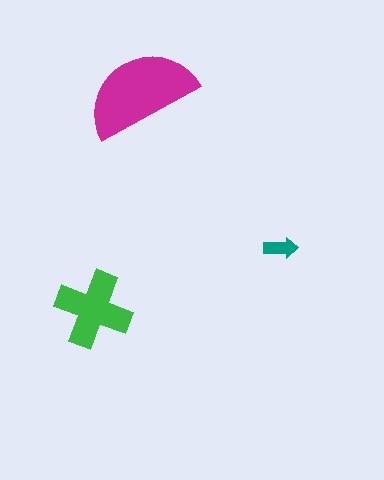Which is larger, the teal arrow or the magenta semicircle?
The magenta semicircle.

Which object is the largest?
The magenta semicircle.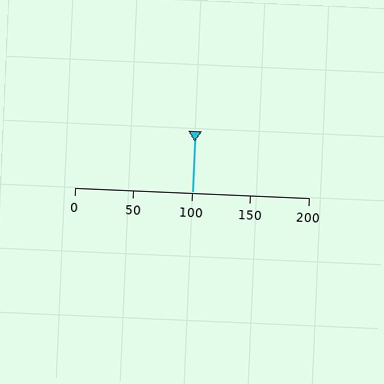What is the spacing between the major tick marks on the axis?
The major ticks are spaced 50 apart.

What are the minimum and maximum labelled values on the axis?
The axis runs from 0 to 200.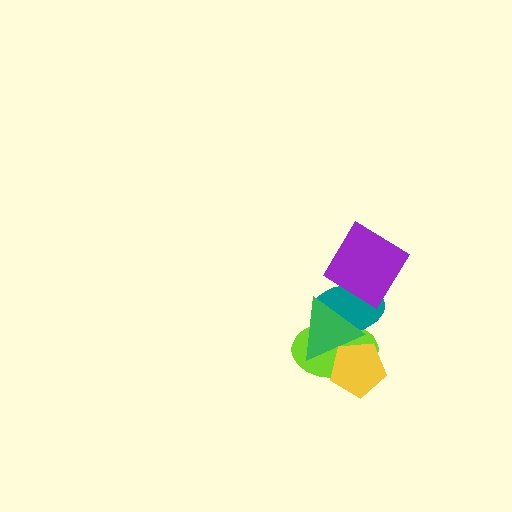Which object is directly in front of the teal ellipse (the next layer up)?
The green triangle is directly in front of the teal ellipse.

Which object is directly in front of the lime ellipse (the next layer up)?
The teal ellipse is directly in front of the lime ellipse.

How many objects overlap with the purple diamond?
1 object overlaps with the purple diamond.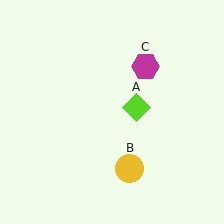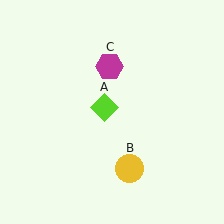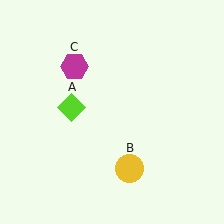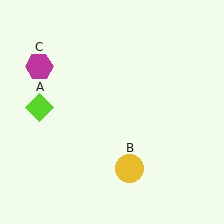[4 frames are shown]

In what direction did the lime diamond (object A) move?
The lime diamond (object A) moved left.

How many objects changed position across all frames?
2 objects changed position: lime diamond (object A), magenta hexagon (object C).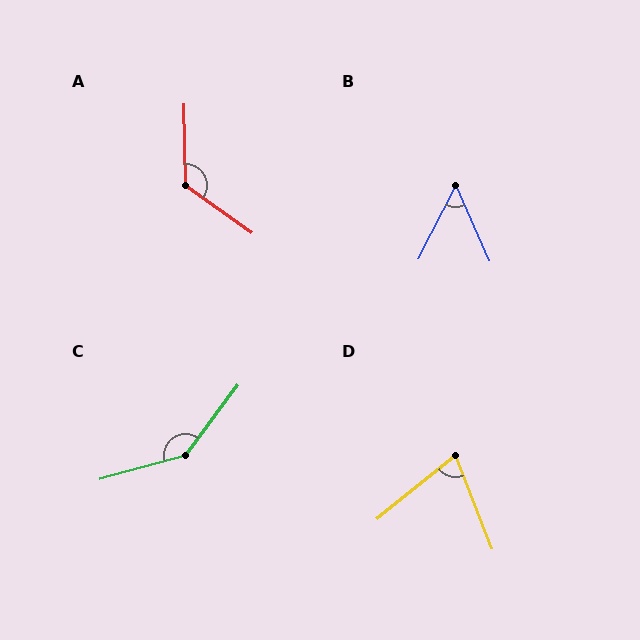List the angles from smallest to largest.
B (51°), D (72°), A (126°), C (142°).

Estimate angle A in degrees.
Approximately 126 degrees.